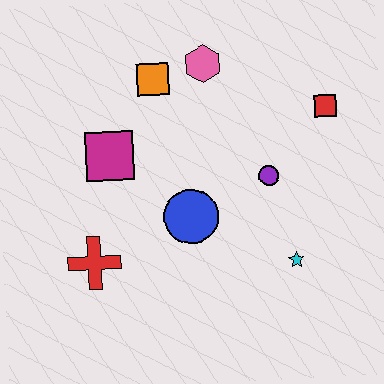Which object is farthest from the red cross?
The red square is farthest from the red cross.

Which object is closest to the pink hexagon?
The orange square is closest to the pink hexagon.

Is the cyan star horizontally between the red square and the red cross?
Yes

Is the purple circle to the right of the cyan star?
No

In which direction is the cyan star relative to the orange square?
The cyan star is below the orange square.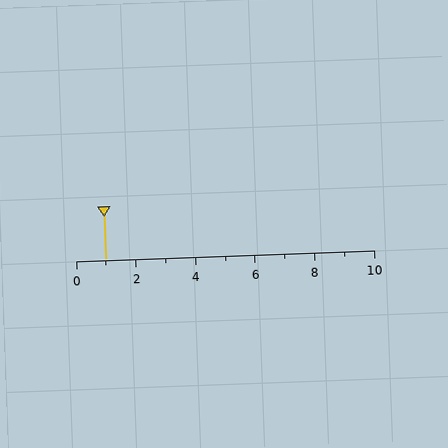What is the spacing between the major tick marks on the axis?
The major ticks are spaced 2 apart.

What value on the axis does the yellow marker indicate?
The marker indicates approximately 1.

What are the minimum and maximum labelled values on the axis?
The axis runs from 0 to 10.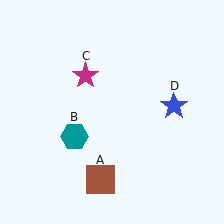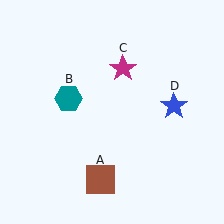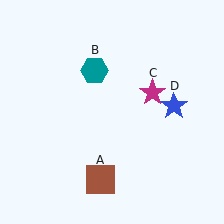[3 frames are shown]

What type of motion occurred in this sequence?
The teal hexagon (object B), magenta star (object C) rotated clockwise around the center of the scene.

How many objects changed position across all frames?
2 objects changed position: teal hexagon (object B), magenta star (object C).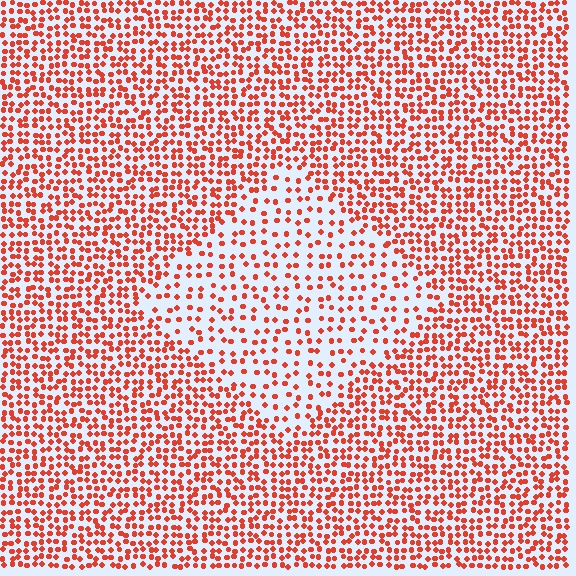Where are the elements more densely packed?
The elements are more densely packed outside the diamond boundary.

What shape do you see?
I see a diamond.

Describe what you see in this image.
The image contains small red elements arranged at two different densities. A diamond-shaped region is visible where the elements are less densely packed than the surrounding area.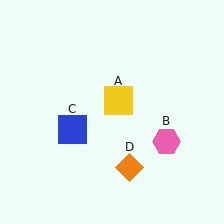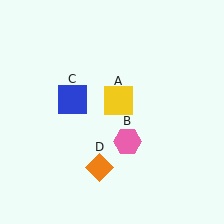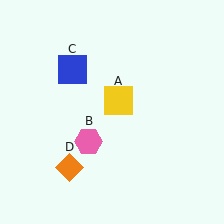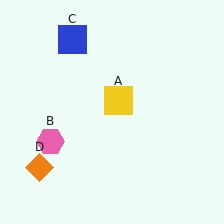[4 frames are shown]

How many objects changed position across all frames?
3 objects changed position: pink hexagon (object B), blue square (object C), orange diamond (object D).